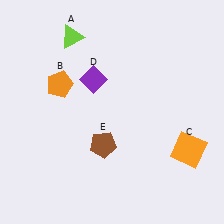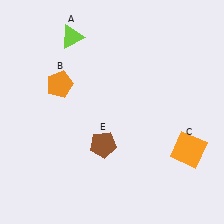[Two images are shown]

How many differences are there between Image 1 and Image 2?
There is 1 difference between the two images.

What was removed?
The purple diamond (D) was removed in Image 2.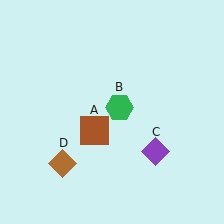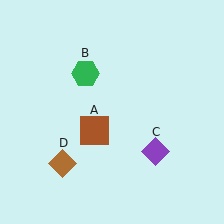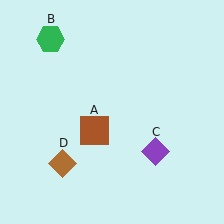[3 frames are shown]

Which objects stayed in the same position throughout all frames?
Brown square (object A) and purple diamond (object C) and brown diamond (object D) remained stationary.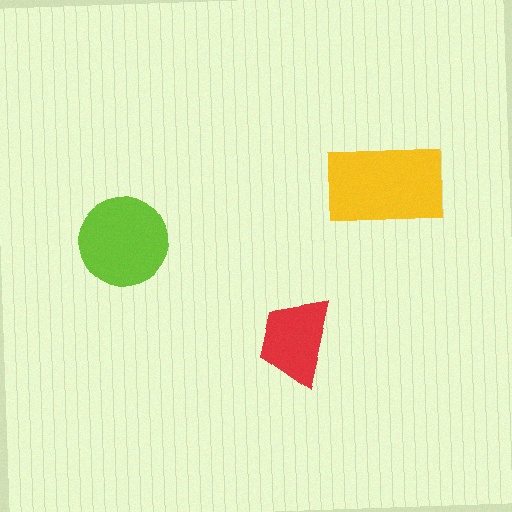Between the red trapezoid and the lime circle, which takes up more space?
The lime circle.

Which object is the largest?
The yellow rectangle.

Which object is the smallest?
The red trapezoid.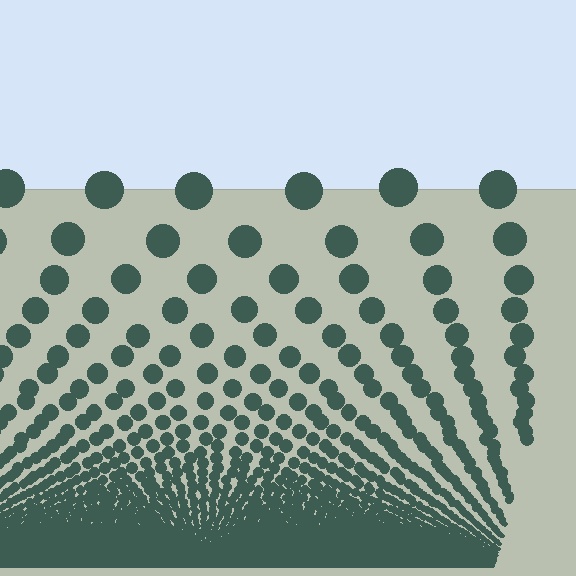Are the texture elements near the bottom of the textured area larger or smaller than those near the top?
Smaller. The gradient is inverted — elements near the bottom are smaller and denser.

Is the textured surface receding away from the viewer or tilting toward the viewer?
The surface appears to tilt toward the viewer. Texture elements get larger and sparser toward the top.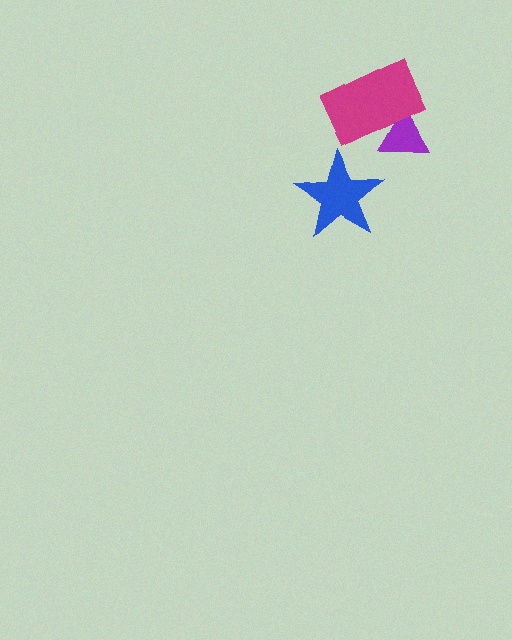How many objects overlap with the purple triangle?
1 object overlaps with the purple triangle.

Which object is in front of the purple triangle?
The magenta rectangle is in front of the purple triangle.